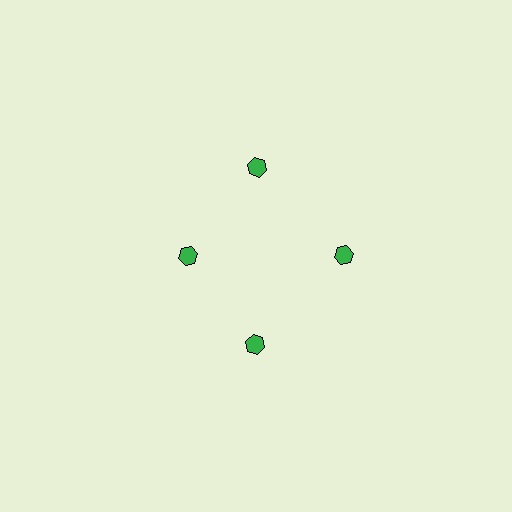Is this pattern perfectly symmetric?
No. The 4 green hexagons are arranged in a ring, but one element near the 9 o'clock position is pulled inward toward the center, breaking the 4-fold rotational symmetry.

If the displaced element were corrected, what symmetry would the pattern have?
It would have 4-fold rotational symmetry — the pattern would map onto itself every 90 degrees.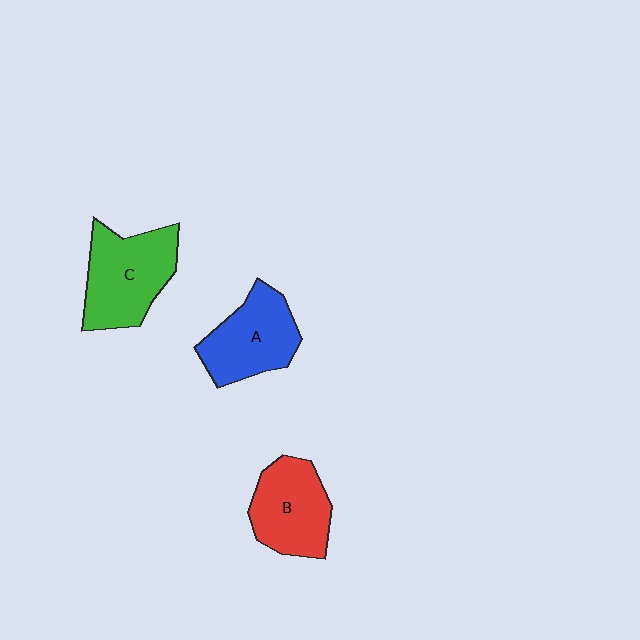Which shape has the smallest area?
Shape B (red).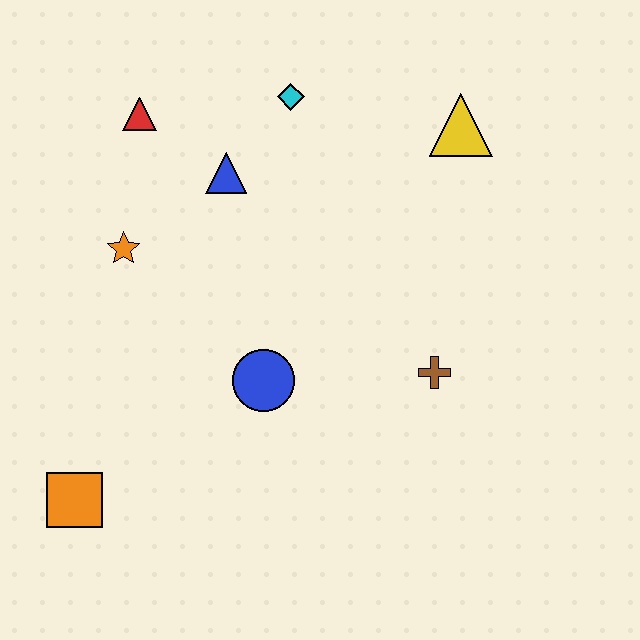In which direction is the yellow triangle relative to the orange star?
The yellow triangle is to the right of the orange star.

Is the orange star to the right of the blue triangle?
No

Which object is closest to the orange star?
The blue triangle is closest to the orange star.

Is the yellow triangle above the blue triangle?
Yes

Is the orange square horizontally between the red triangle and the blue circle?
No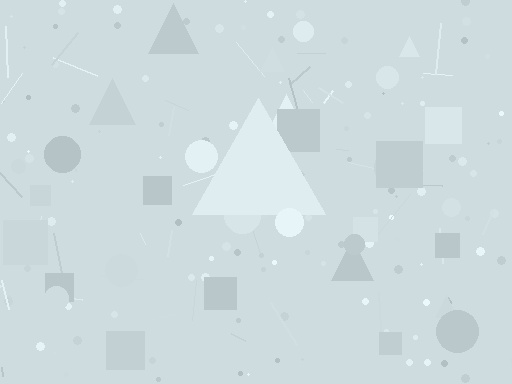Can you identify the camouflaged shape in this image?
The camouflaged shape is a triangle.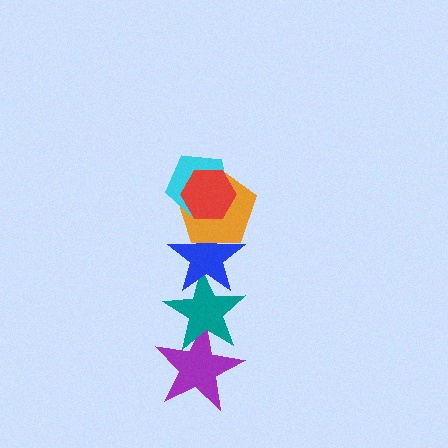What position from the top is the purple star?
The purple star is 6th from the top.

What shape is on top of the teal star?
The blue star is on top of the teal star.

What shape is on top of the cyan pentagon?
The red hexagon is on top of the cyan pentagon.